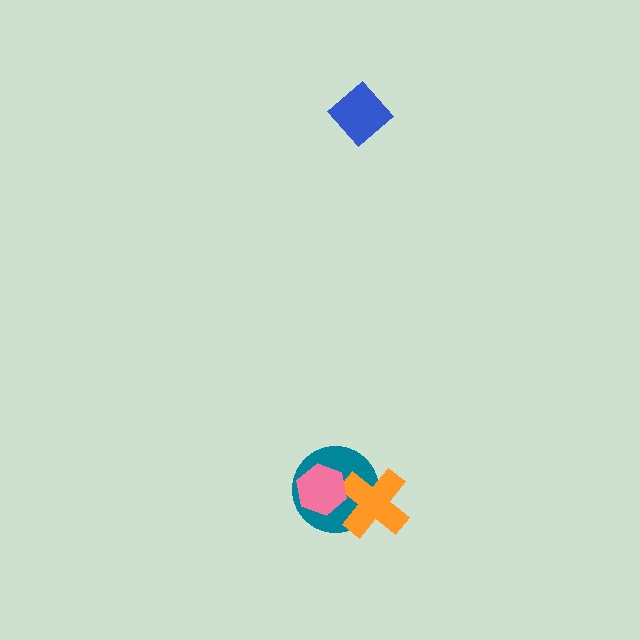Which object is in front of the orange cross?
The pink hexagon is in front of the orange cross.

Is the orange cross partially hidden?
Yes, it is partially covered by another shape.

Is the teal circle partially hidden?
Yes, it is partially covered by another shape.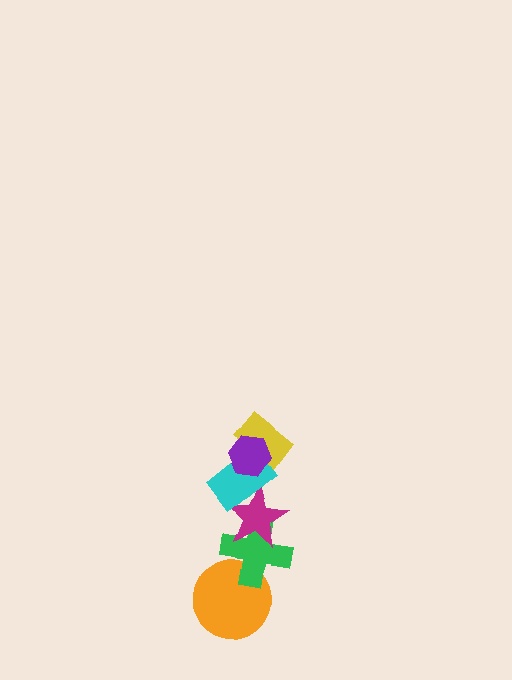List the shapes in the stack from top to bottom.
From top to bottom: the purple hexagon, the yellow rectangle, the cyan rectangle, the magenta star, the green cross, the orange circle.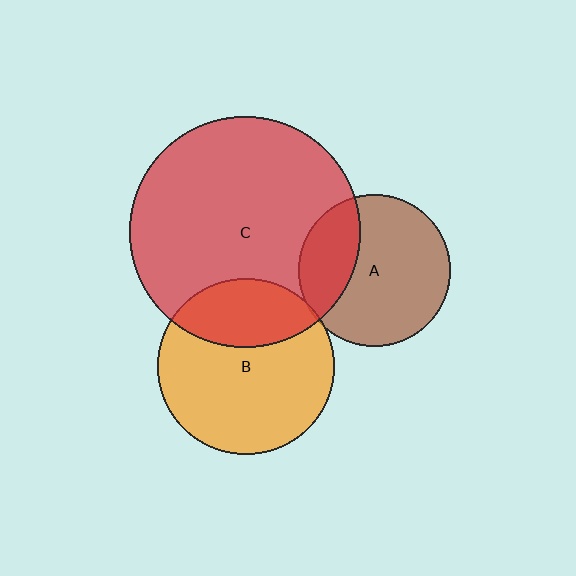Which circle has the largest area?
Circle C (red).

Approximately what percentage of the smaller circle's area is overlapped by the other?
Approximately 30%.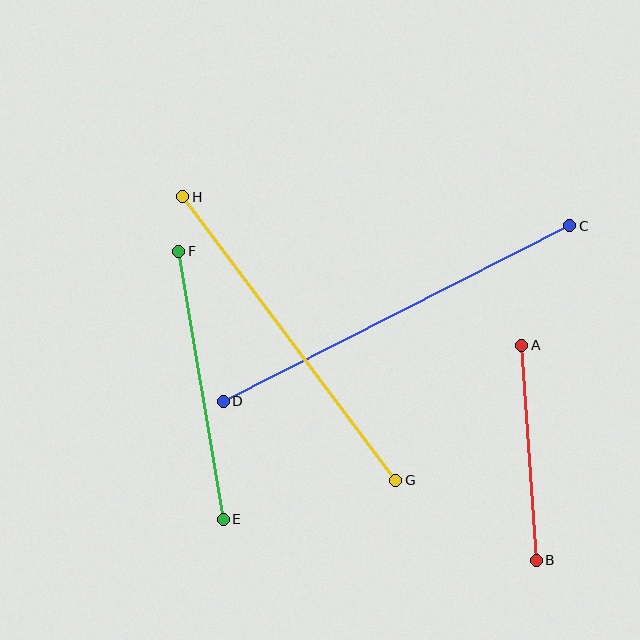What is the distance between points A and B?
The distance is approximately 216 pixels.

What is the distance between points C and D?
The distance is approximately 388 pixels.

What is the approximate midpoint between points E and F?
The midpoint is at approximately (201, 385) pixels.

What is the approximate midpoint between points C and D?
The midpoint is at approximately (397, 314) pixels.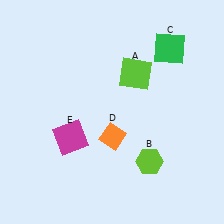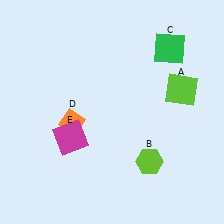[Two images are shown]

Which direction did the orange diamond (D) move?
The orange diamond (D) moved left.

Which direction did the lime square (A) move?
The lime square (A) moved right.